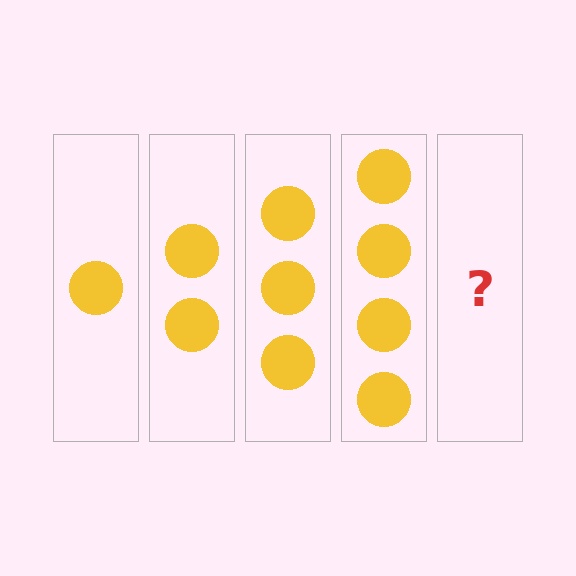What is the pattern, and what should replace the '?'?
The pattern is that each step adds one more circle. The '?' should be 5 circles.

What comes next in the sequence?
The next element should be 5 circles.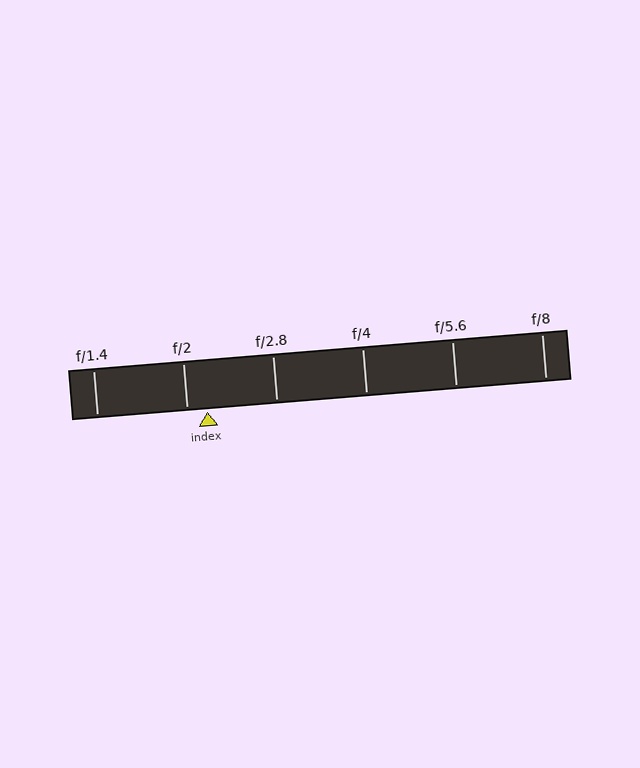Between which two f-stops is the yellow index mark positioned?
The index mark is between f/2 and f/2.8.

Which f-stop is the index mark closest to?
The index mark is closest to f/2.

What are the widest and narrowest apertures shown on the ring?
The widest aperture shown is f/1.4 and the narrowest is f/8.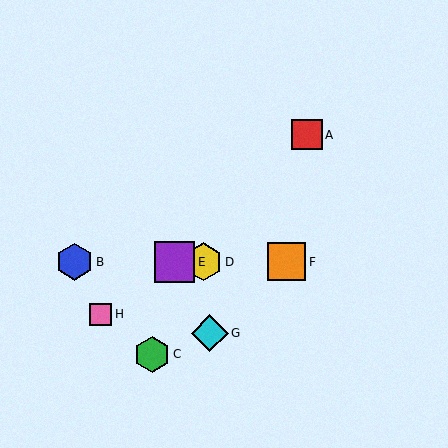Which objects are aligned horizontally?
Objects B, D, E, F are aligned horizontally.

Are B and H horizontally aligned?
No, B is at y≈262 and H is at y≈314.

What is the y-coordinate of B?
Object B is at y≈262.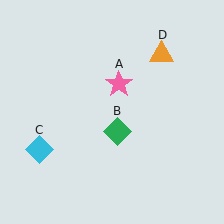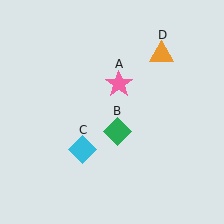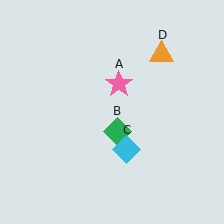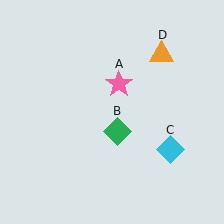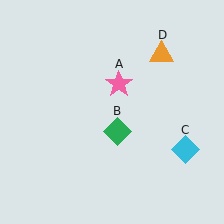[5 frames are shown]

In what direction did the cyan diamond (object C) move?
The cyan diamond (object C) moved right.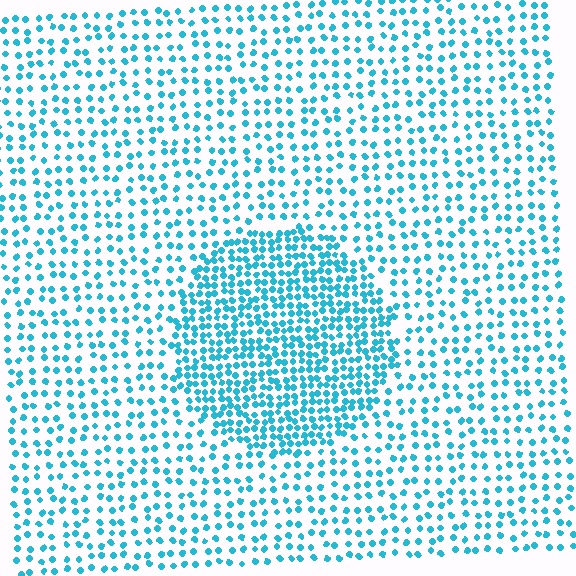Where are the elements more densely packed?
The elements are more densely packed inside the circle boundary.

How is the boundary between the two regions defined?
The boundary is defined by a change in element density (approximately 2.1x ratio). All elements are the same color, size, and shape.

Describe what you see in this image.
The image contains small cyan elements arranged at two different densities. A circle-shaped region is visible where the elements are more densely packed than the surrounding area.